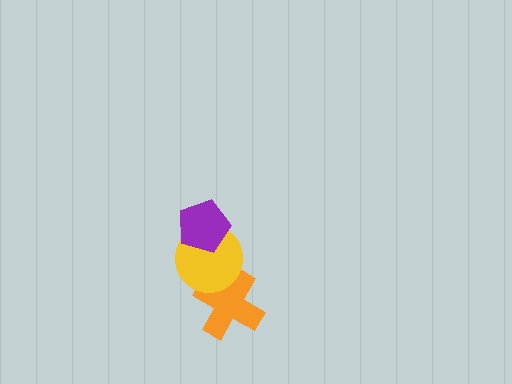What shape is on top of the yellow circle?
The purple pentagon is on top of the yellow circle.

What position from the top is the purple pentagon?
The purple pentagon is 1st from the top.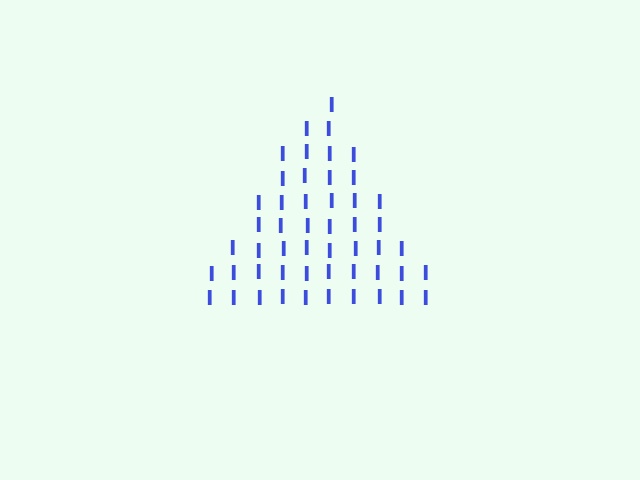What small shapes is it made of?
It is made of small letter I's.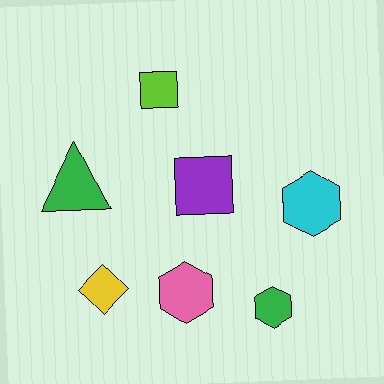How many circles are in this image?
There are no circles.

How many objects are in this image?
There are 7 objects.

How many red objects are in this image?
There are no red objects.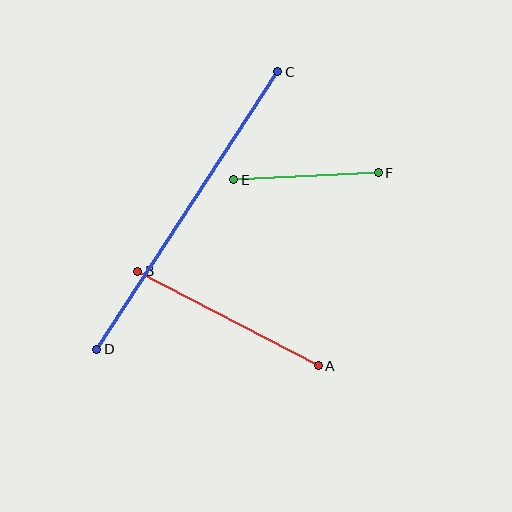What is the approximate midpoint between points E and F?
The midpoint is at approximately (306, 176) pixels.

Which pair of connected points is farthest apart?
Points C and D are farthest apart.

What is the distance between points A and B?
The distance is approximately 204 pixels.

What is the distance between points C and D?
The distance is approximately 332 pixels.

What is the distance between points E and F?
The distance is approximately 145 pixels.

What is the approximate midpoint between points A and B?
The midpoint is at approximately (228, 319) pixels.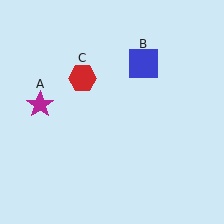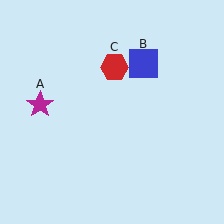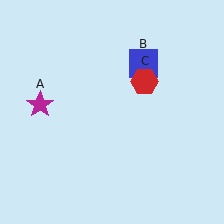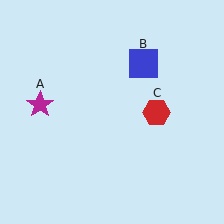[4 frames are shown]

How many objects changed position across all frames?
1 object changed position: red hexagon (object C).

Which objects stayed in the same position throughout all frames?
Magenta star (object A) and blue square (object B) remained stationary.